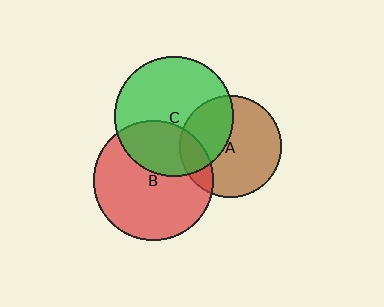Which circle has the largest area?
Circle B (red).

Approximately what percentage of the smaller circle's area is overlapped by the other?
Approximately 15%.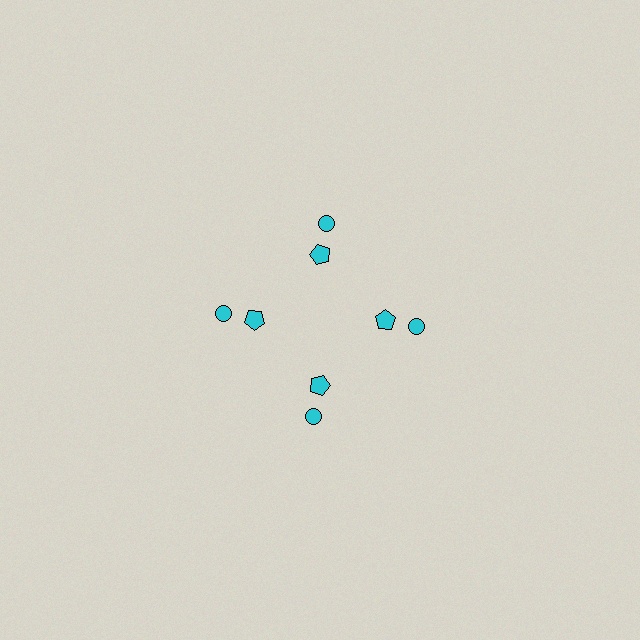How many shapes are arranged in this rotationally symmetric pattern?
There are 8 shapes, arranged in 4 groups of 2.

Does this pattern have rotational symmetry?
Yes, this pattern has 4-fold rotational symmetry. It looks the same after rotating 90 degrees around the center.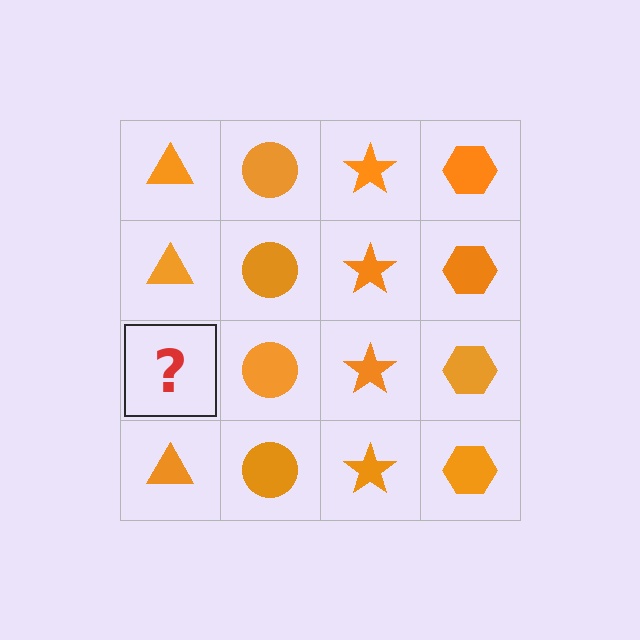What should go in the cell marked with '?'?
The missing cell should contain an orange triangle.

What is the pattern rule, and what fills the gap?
The rule is that each column has a consistent shape. The gap should be filled with an orange triangle.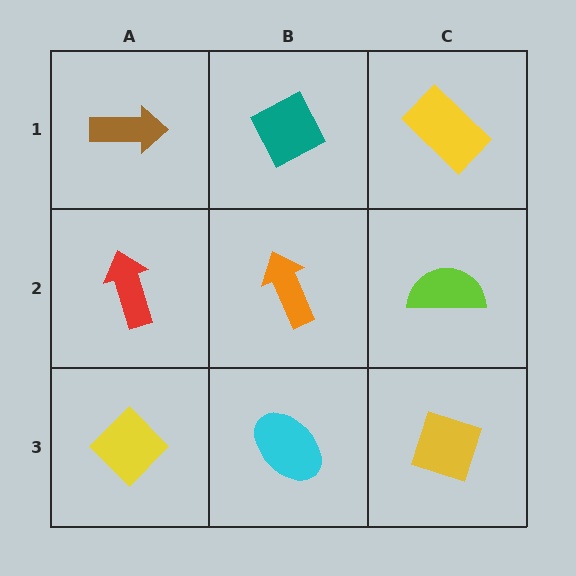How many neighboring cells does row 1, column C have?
2.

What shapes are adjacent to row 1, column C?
A lime semicircle (row 2, column C), a teal diamond (row 1, column B).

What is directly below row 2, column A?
A yellow diamond.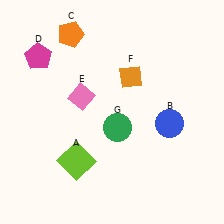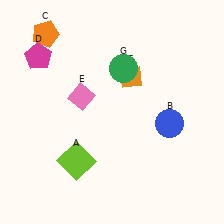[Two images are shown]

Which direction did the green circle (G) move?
The green circle (G) moved up.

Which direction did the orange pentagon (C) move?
The orange pentagon (C) moved left.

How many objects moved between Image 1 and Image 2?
2 objects moved between the two images.